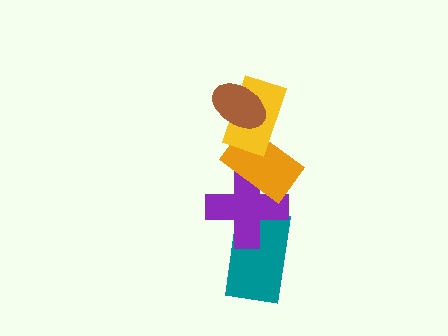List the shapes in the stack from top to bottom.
From top to bottom: the brown ellipse, the yellow rectangle, the orange rectangle, the purple cross, the teal rectangle.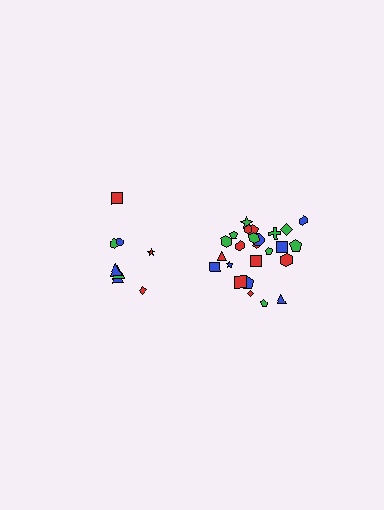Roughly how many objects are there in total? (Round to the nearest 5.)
Roughly 35 objects in total.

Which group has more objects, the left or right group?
The right group.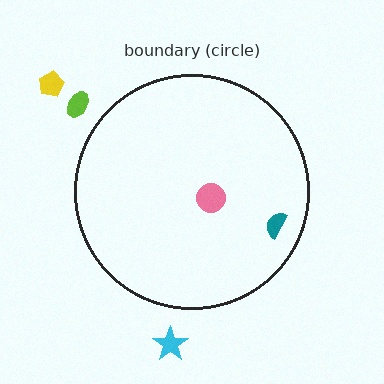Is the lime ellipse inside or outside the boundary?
Outside.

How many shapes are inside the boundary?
2 inside, 3 outside.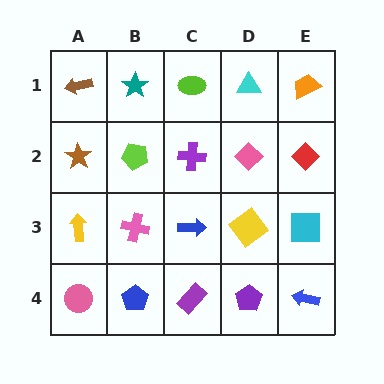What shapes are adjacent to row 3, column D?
A pink diamond (row 2, column D), a purple pentagon (row 4, column D), a blue arrow (row 3, column C), a cyan square (row 3, column E).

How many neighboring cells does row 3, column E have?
3.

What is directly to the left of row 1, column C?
A teal star.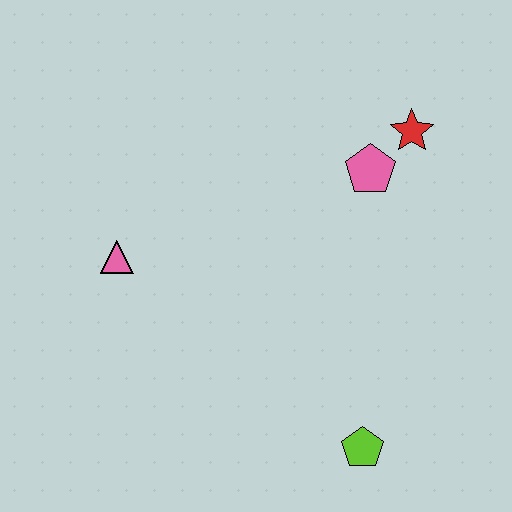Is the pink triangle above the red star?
No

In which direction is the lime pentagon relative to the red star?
The lime pentagon is below the red star.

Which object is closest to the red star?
The pink pentagon is closest to the red star.